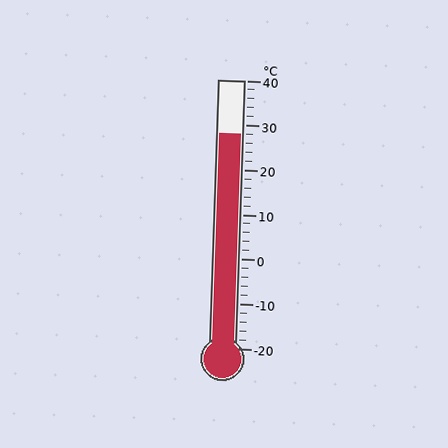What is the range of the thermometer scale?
The thermometer scale ranges from -20°C to 40°C.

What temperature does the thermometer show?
The thermometer shows approximately 28°C.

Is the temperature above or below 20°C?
The temperature is above 20°C.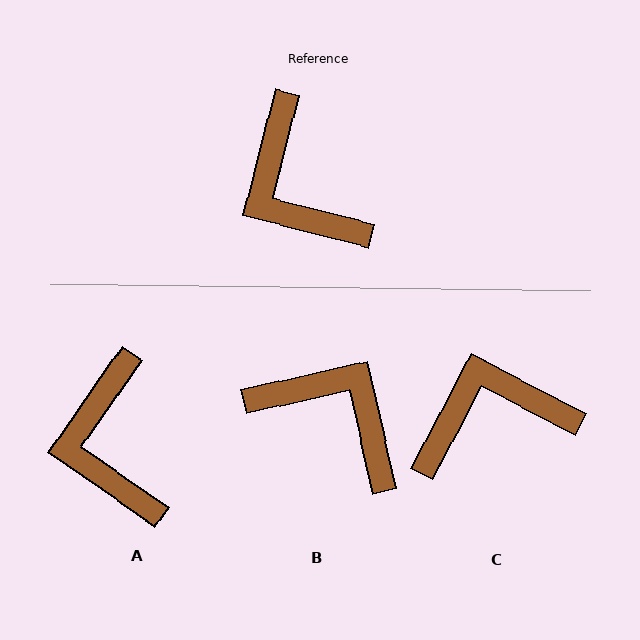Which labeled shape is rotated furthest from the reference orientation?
B, about 153 degrees away.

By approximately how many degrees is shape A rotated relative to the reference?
Approximately 21 degrees clockwise.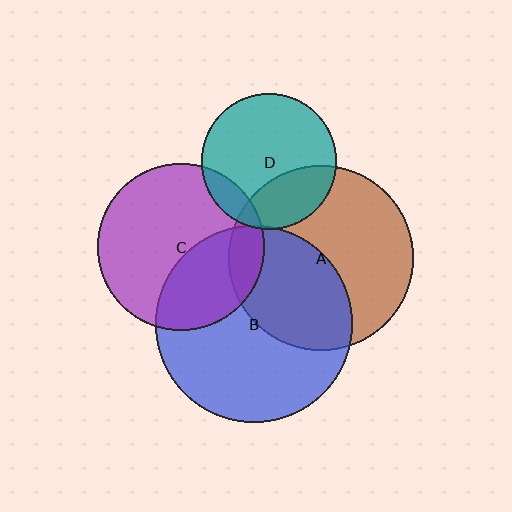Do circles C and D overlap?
Yes.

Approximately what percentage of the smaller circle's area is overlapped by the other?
Approximately 10%.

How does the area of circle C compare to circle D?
Approximately 1.5 times.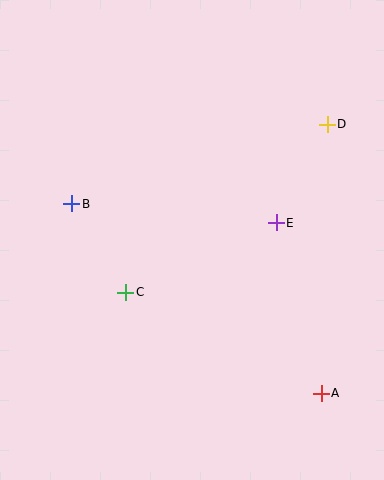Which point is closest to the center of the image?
Point C at (126, 292) is closest to the center.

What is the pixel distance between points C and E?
The distance between C and E is 166 pixels.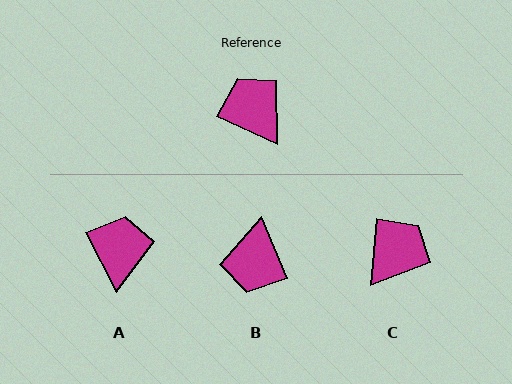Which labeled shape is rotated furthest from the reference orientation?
B, about 138 degrees away.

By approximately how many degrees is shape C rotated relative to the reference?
Approximately 70 degrees clockwise.